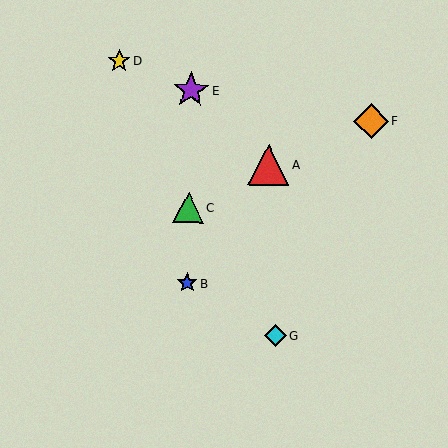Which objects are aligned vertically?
Objects B, C, E are aligned vertically.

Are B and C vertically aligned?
Yes, both are at x≈187.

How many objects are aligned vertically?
3 objects (B, C, E) are aligned vertically.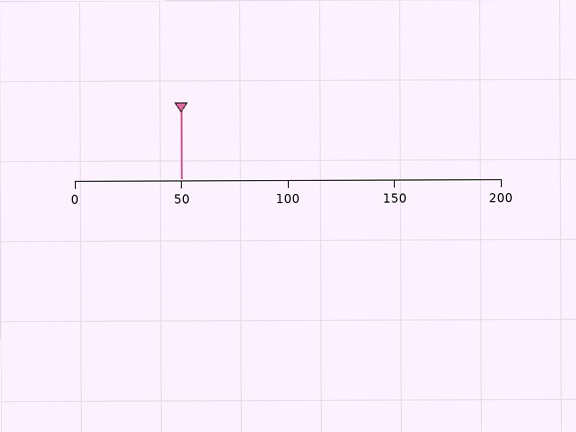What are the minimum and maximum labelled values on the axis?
The axis runs from 0 to 200.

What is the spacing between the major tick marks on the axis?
The major ticks are spaced 50 apart.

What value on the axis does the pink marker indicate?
The marker indicates approximately 50.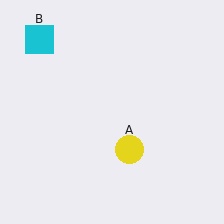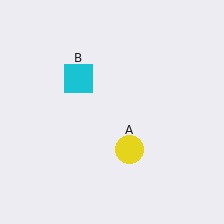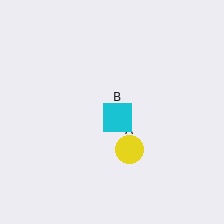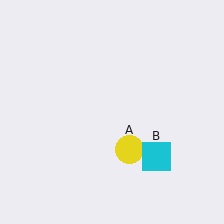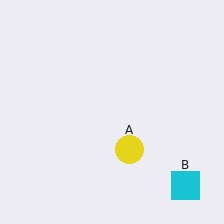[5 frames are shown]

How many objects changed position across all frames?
1 object changed position: cyan square (object B).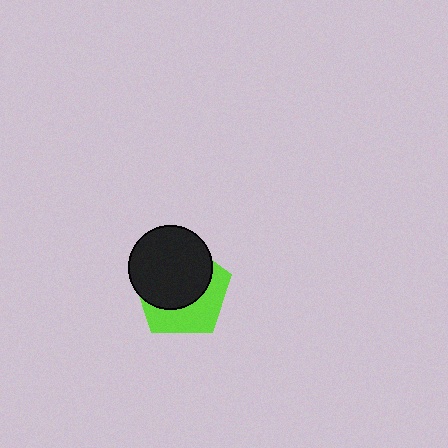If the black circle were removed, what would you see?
You would see the complete lime pentagon.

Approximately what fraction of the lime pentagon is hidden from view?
Roughly 59% of the lime pentagon is hidden behind the black circle.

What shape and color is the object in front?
The object in front is a black circle.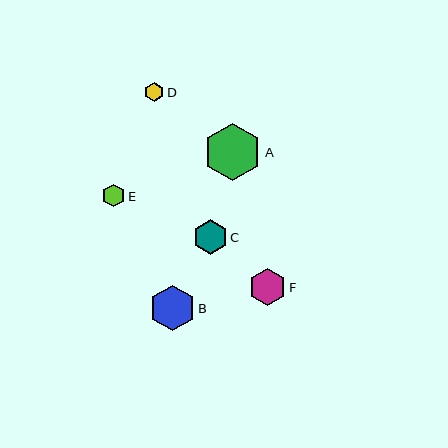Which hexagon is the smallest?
Hexagon D is the smallest with a size of approximately 20 pixels.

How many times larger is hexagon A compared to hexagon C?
Hexagon A is approximately 1.7 times the size of hexagon C.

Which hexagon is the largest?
Hexagon A is the largest with a size of approximately 58 pixels.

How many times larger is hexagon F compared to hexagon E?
Hexagon F is approximately 1.6 times the size of hexagon E.